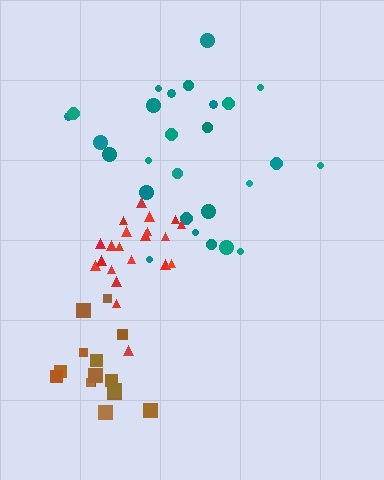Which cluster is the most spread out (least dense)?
Teal.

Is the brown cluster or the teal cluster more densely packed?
Brown.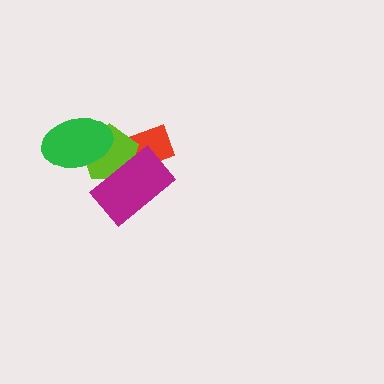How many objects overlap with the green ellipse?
1 object overlaps with the green ellipse.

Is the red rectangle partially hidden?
Yes, it is partially covered by another shape.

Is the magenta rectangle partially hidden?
No, no other shape covers it.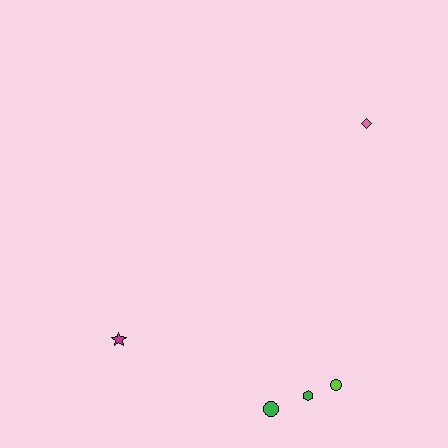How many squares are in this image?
There are no squares.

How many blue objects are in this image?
There are no blue objects.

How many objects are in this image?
There are 5 objects.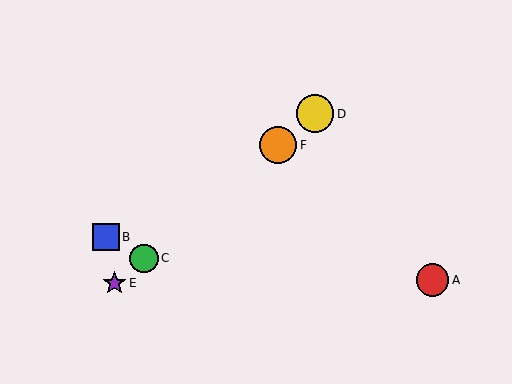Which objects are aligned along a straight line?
Objects C, D, E, F are aligned along a straight line.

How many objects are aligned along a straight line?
4 objects (C, D, E, F) are aligned along a straight line.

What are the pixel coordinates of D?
Object D is at (315, 114).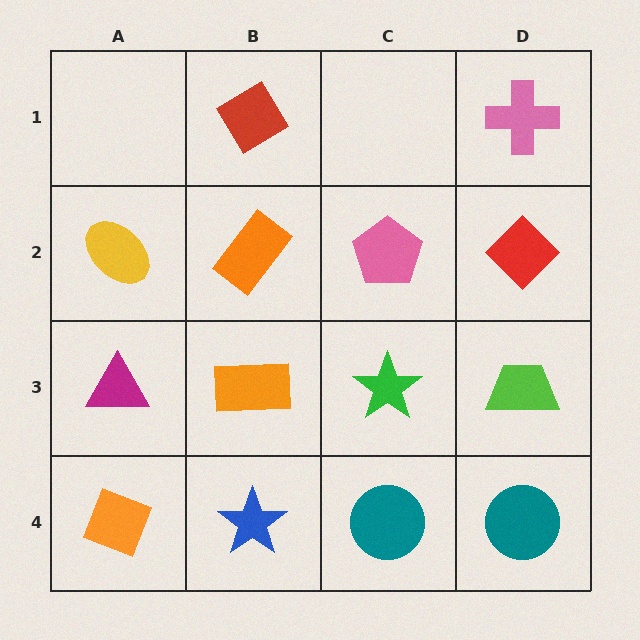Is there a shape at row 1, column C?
No, that cell is empty.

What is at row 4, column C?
A teal circle.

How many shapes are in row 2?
4 shapes.